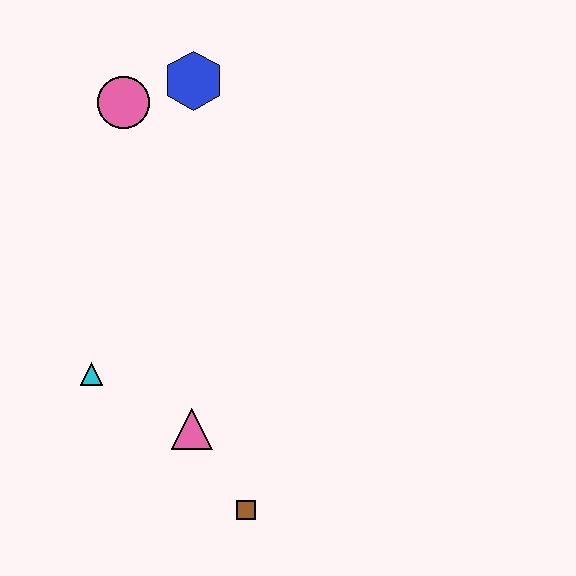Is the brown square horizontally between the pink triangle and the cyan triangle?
No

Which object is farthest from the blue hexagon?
The brown square is farthest from the blue hexagon.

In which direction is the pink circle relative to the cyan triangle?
The pink circle is above the cyan triangle.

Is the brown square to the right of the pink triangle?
Yes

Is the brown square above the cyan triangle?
No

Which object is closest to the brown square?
The pink triangle is closest to the brown square.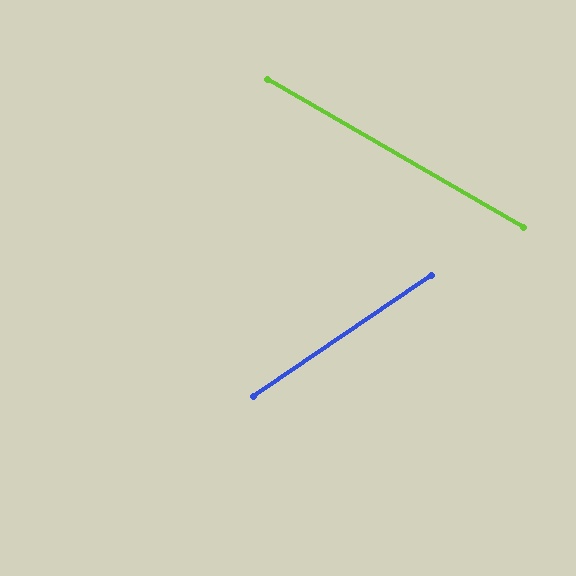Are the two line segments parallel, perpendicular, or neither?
Neither parallel nor perpendicular — they differ by about 65°.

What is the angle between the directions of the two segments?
Approximately 65 degrees.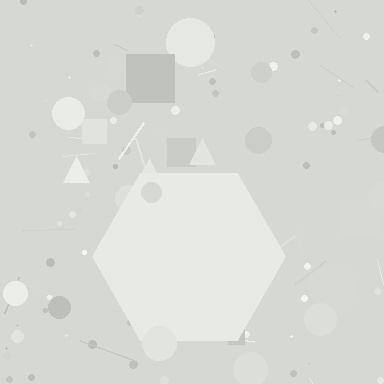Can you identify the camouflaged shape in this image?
The camouflaged shape is a hexagon.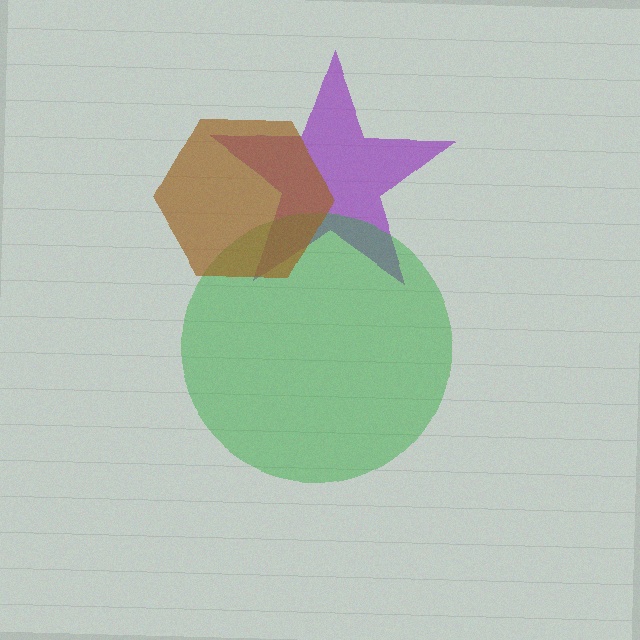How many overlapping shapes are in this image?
There are 3 overlapping shapes in the image.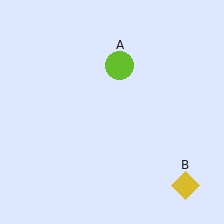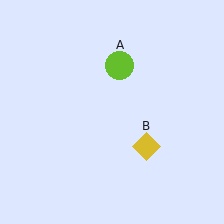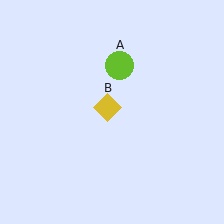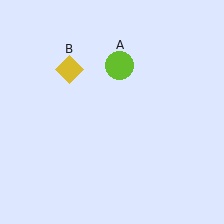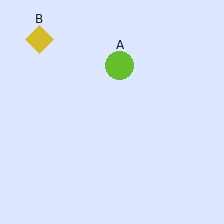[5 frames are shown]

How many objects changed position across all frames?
1 object changed position: yellow diamond (object B).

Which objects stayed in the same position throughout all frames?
Lime circle (object A) remained stationary.